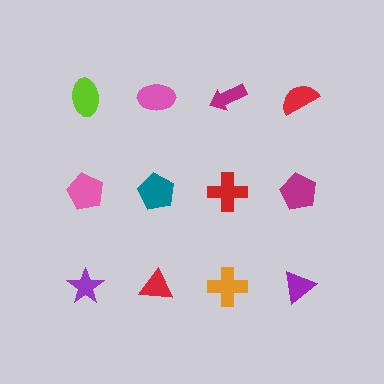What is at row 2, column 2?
A teal pentagon.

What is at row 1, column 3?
A magenta arrow.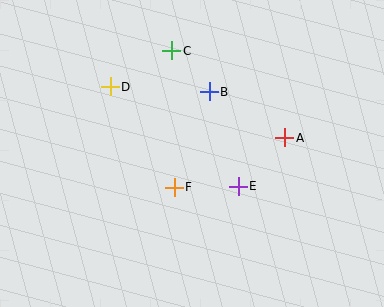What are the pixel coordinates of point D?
Point D is at (110, 87).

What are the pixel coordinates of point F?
Point F is at (174, 187).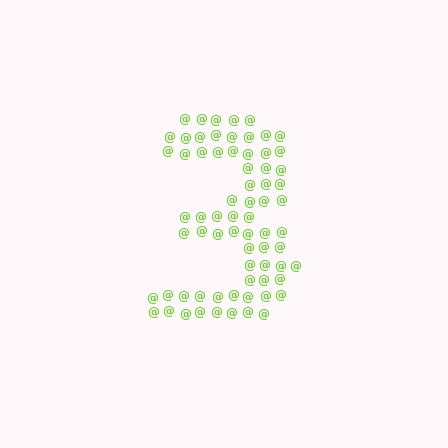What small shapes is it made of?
It is made of small at signs.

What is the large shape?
The large shape is the digit 3.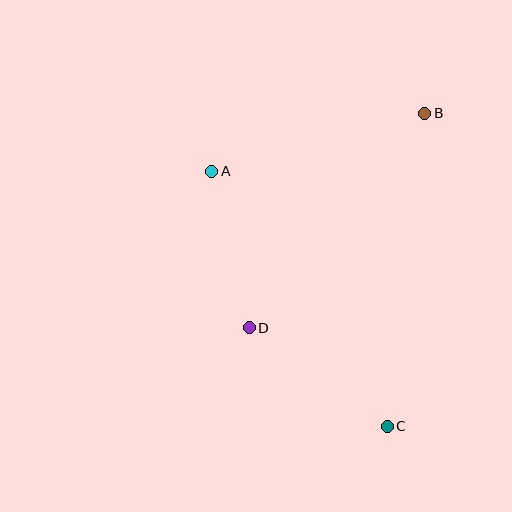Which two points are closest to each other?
Points A and D are closest to each other.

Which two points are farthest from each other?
Points B and C are farthest from each other.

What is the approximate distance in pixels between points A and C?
The distance between A and C is approximately 310 pixels.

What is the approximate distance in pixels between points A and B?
The distance between A and B is approximately 221 pixels.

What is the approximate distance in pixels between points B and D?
The distance between B and D is approximately 277 pixels.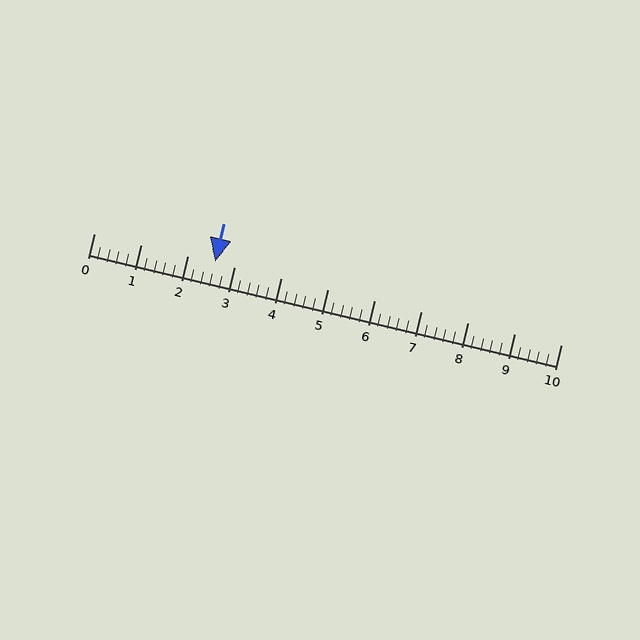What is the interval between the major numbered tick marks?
The major tick marks are spaced 1 units apart.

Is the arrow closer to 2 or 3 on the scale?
The arrow is closer to 3.